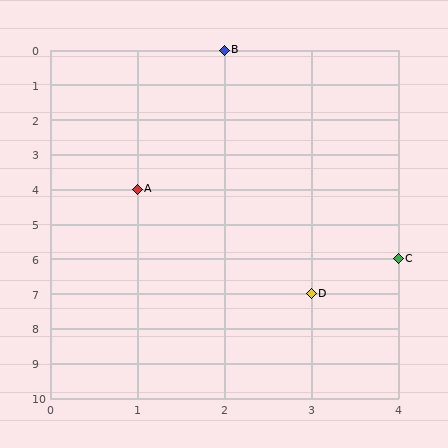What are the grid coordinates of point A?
Point A is at grid coordinates (1, 4).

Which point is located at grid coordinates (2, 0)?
Point B is at (2, 0).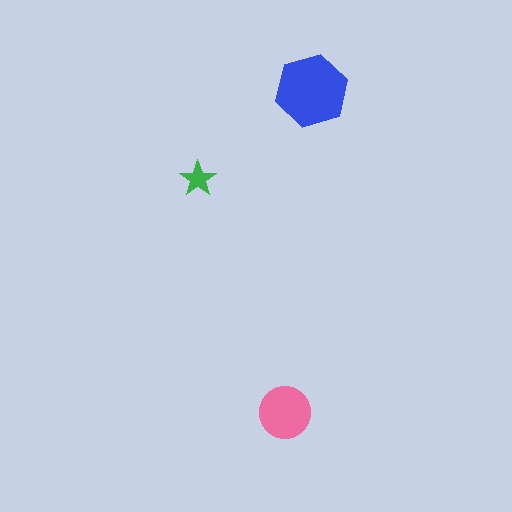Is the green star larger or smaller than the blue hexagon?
Smaller.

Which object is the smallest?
The green star.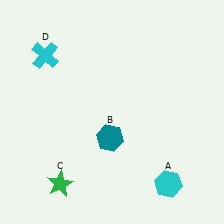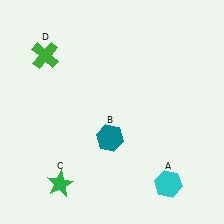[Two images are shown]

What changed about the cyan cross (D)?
In Image 1, D is cyan. In Image 2, it changed to green.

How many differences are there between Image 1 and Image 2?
There is 1 difference between the two images.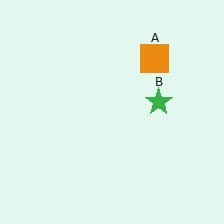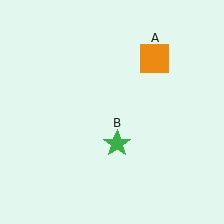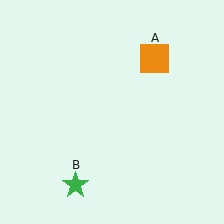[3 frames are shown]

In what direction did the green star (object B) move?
The green star (object B) moved down and to the left.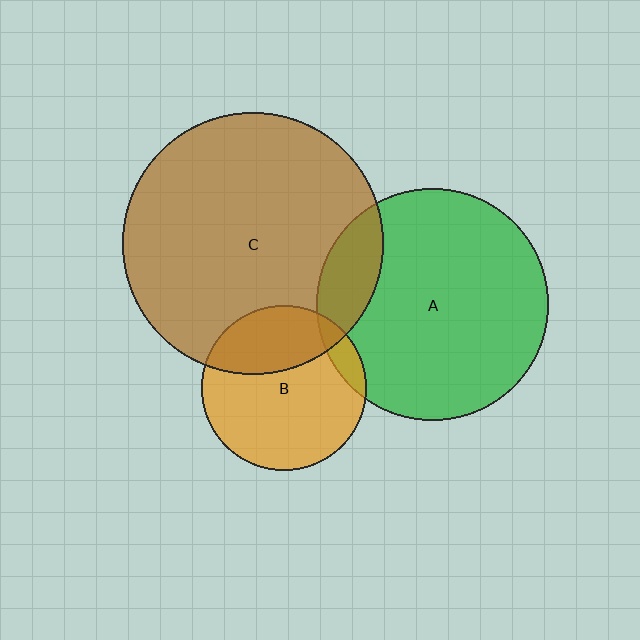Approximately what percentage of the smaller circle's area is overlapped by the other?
Approximately 15%.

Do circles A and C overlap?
Yes.